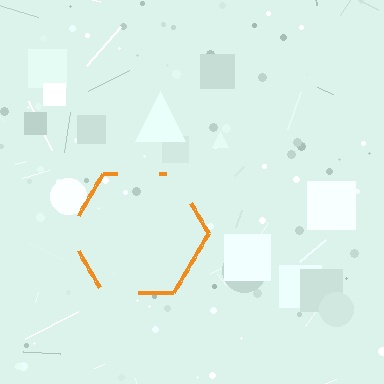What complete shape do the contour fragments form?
The contour fragments form a hexagon.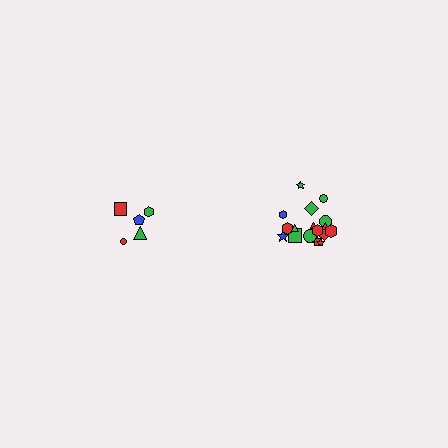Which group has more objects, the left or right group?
The right group.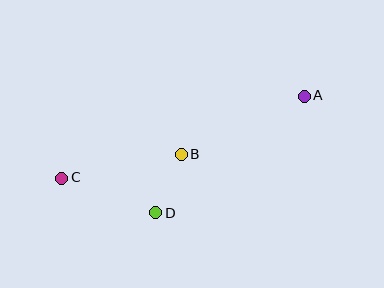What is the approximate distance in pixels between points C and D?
The distance between C and D is approximately 100 pixels.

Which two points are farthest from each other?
Points A and C are farthest from each other.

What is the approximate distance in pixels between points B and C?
The distance between B and C is approximately 122 pixels.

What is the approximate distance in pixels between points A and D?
The distance between A and D is approximately 189 pixels.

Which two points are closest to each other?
Points B and D are closest to each other.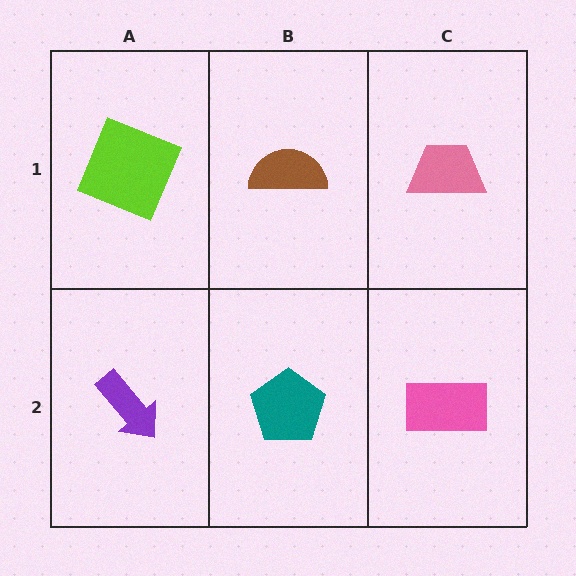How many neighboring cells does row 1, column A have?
2.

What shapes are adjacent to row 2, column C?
A pink trapezoid (row 1, column C), a teal pentagon (row 2, column B).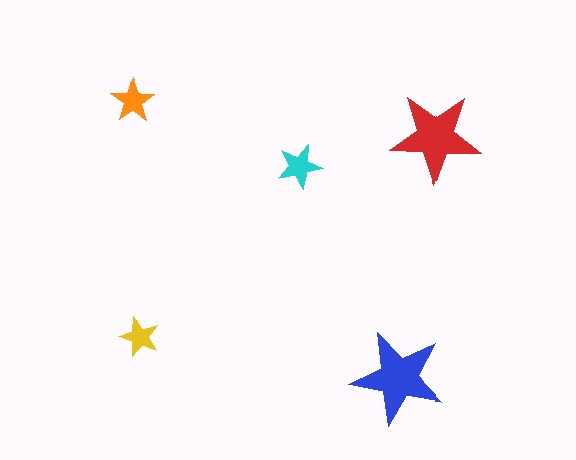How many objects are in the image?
There are 5 objects in the image.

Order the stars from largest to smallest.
the blue one, the red one, the cyan one, the orange one, the yellow one.